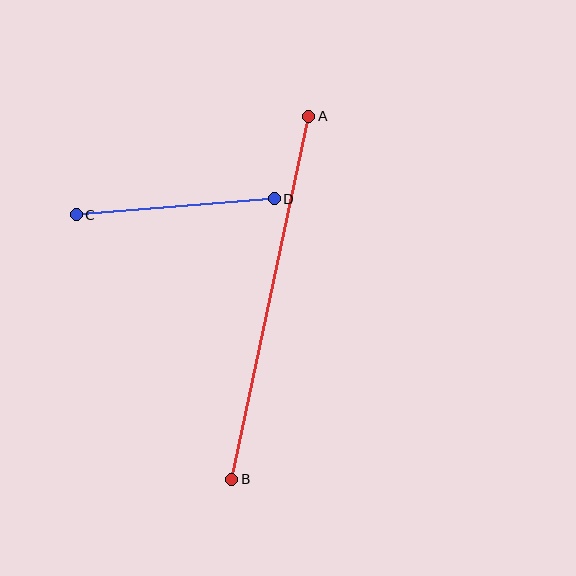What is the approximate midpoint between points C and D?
The midpoint is at approximately (175, 207) pixels.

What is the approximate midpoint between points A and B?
The midpoint is at approximately (270, 298) pixels.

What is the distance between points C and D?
The distance is approximately 199 pixels.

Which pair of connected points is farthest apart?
Points A and B are farthest apart.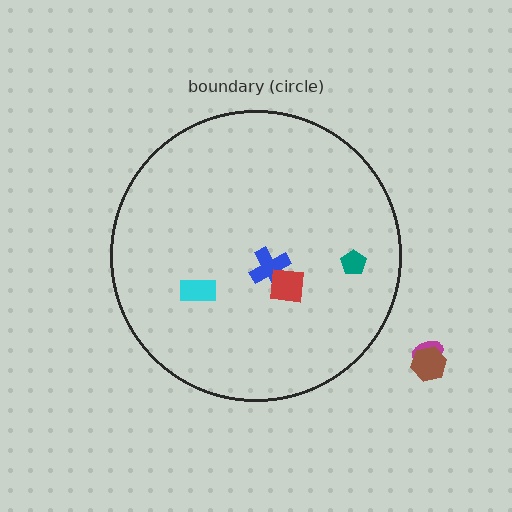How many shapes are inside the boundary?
4 inside, 2 outside.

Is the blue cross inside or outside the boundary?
Inside.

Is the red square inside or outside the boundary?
Inside.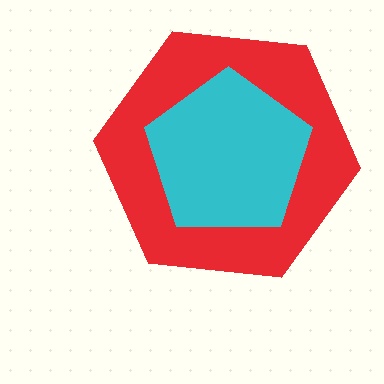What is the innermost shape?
The cyan pentagon.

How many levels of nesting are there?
2.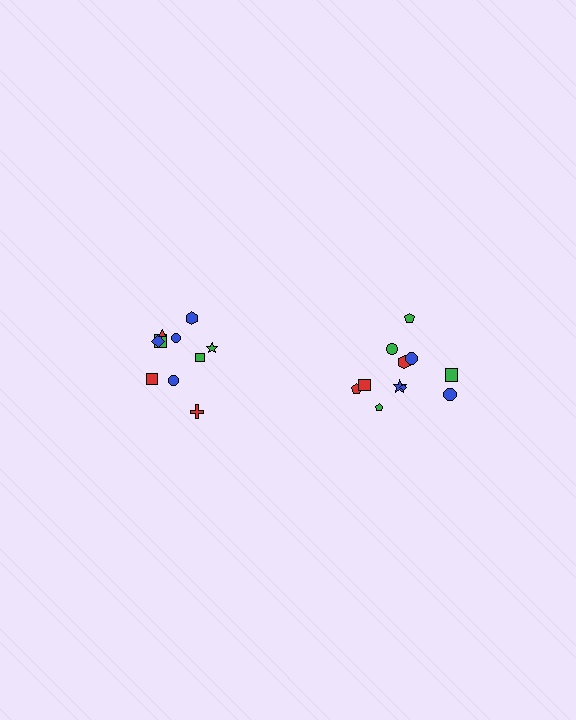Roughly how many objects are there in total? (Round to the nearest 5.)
Roughly 20 objects in total.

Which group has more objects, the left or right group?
The right group.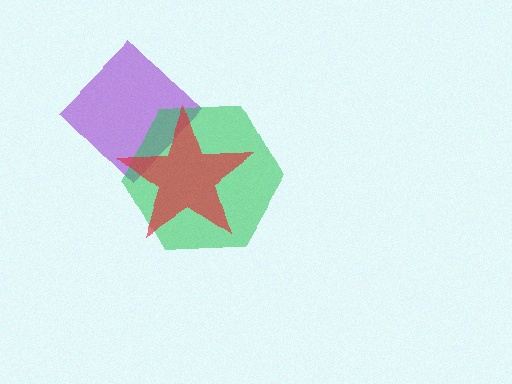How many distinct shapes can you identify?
There are 3 distinct shapes: a purple diamond, a green hexagon, a red star.